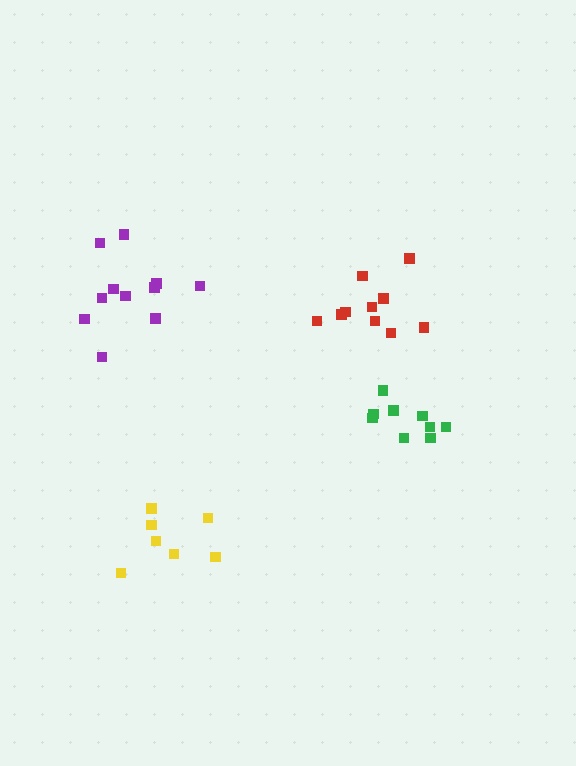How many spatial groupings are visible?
There are 4 spatial groupings.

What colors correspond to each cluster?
The clusters are colored: green, yellow, purple, red.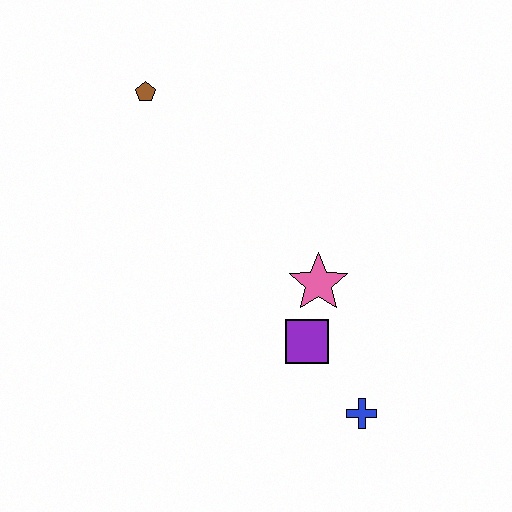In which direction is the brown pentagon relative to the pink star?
The brown pentagon is above the pink star.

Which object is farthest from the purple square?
The brown pentagon is farthest from the purple square.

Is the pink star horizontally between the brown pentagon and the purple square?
No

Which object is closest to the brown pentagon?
The pink star is closest to the brown pentagon.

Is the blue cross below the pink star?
Yes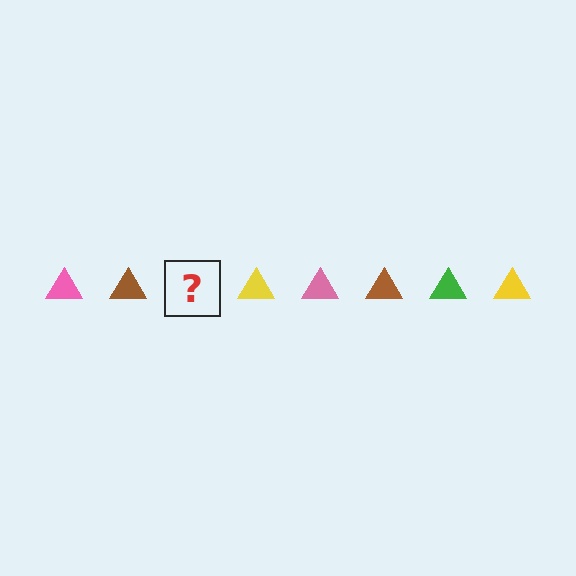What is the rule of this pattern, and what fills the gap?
The rule is that the pattern cycles through pink, brown, green, yellow triangles. The gap should be filled with a green triangle.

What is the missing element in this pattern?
The missing element is a green triangle.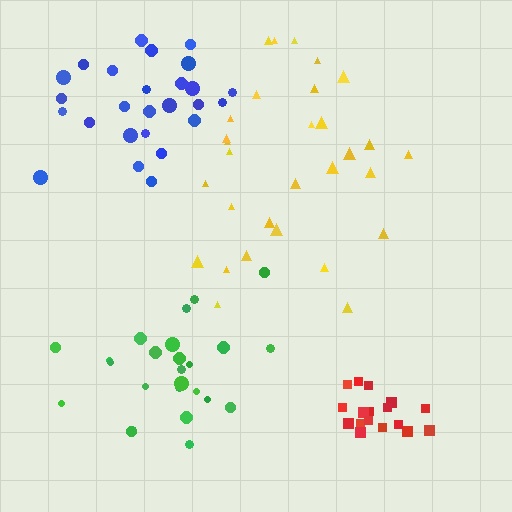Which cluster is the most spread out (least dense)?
Green.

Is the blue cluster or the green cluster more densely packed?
Blue.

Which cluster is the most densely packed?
Red.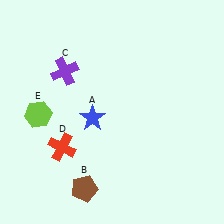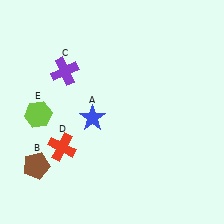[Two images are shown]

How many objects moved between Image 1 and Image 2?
1 object moved between the two images.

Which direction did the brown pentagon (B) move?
The brown pentagon (B) moved left.